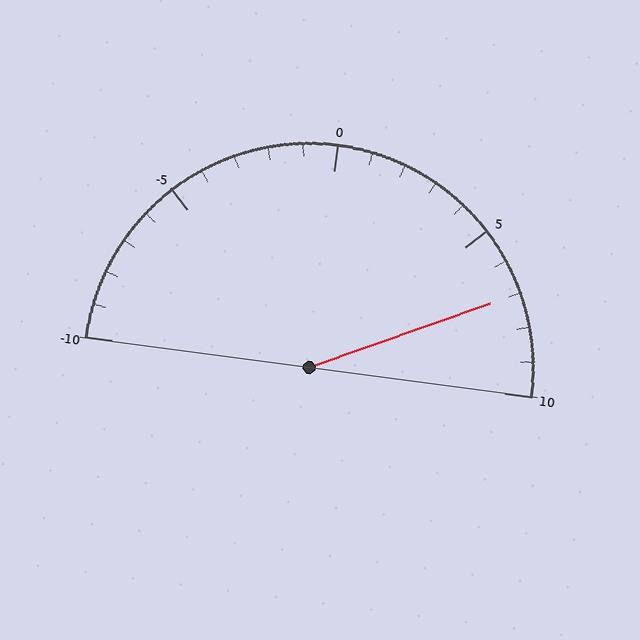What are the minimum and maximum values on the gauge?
The gauge ranges from -10 to 10.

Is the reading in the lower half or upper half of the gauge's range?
The reading is in the upper half of the range (-10 to 10).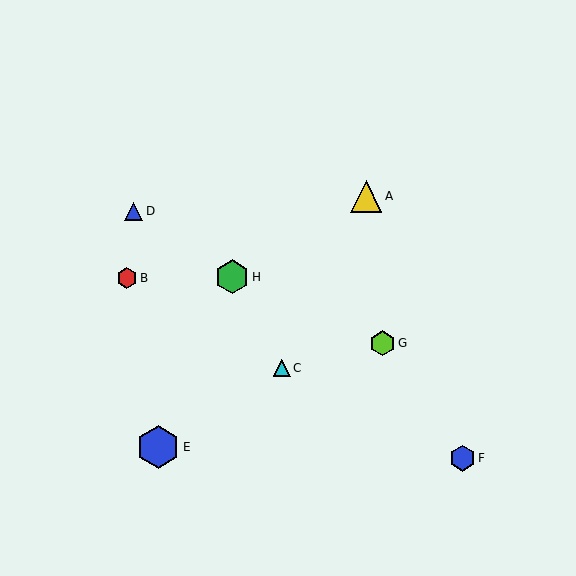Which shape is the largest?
The blue hexagon (labeled E) is the largest.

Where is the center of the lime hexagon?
The center of the lime hexagon is at (383, 343).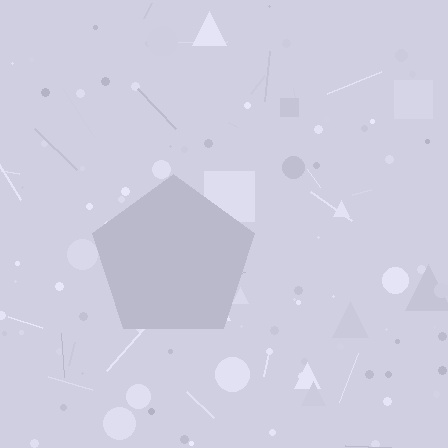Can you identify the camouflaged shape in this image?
The camouflaged shape is a pentagon.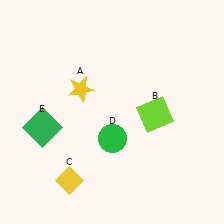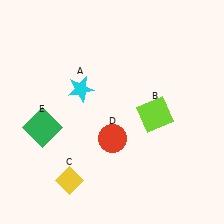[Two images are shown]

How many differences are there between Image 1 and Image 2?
There are 2 differences between the two images.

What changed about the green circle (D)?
In Image 1, D is green. In Image 2, it changed to red.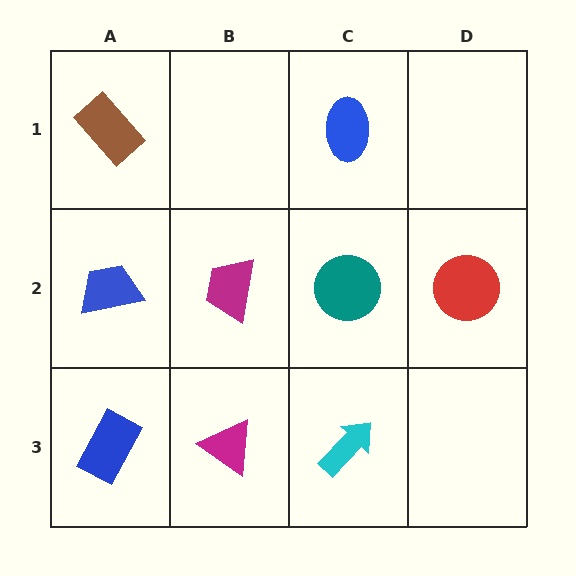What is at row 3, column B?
A magenta triangle.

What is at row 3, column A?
A blue rectangle.